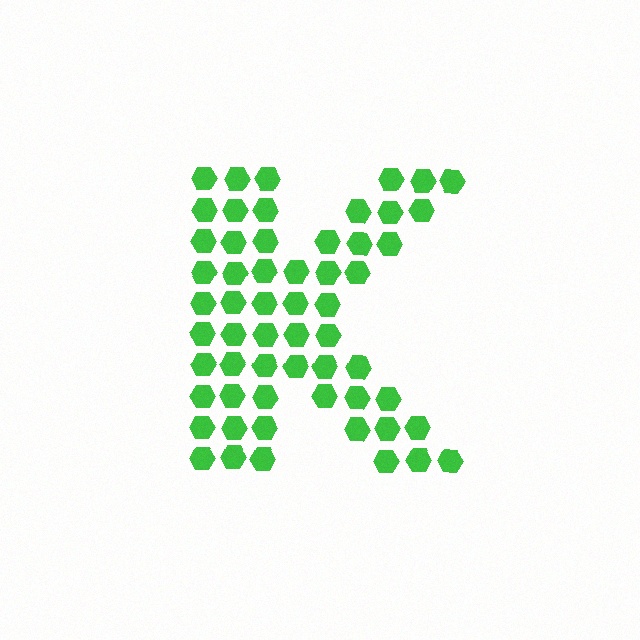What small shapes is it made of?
It is made of small hexagons.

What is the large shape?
The large shape is the letter K.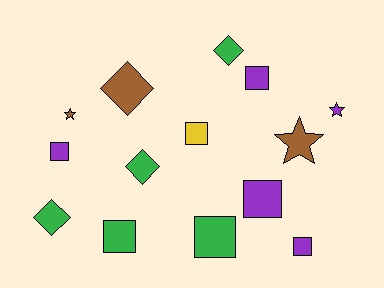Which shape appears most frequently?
Square, with 7 objects.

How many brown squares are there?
There are no brown squares.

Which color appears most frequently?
Purple, with 5 objects.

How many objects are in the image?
There are 14 objects.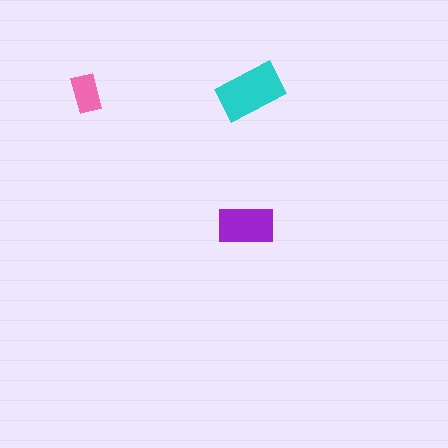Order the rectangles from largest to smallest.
the cyan one, the purple one, the pink one.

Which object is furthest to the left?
The pink rectangle is leftmost.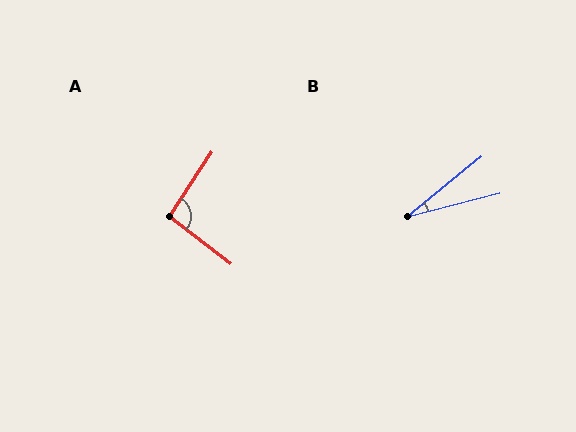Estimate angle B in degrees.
Approximately 25 degrees.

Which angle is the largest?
A, at approximately 94 degrees.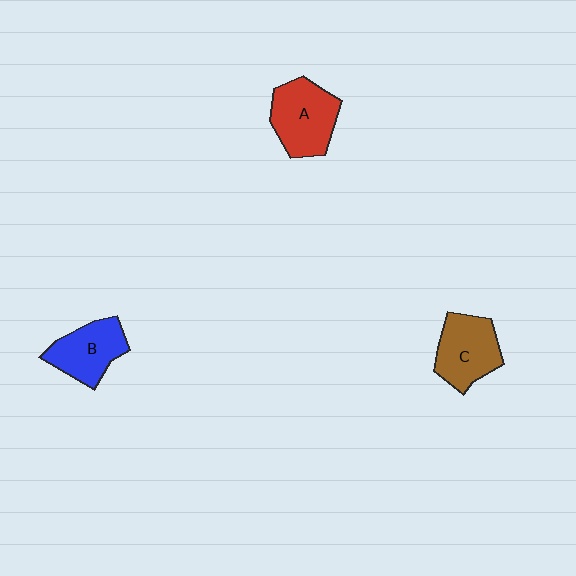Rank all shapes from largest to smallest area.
From largest to smallest: A (red), C (brown), B (blue).